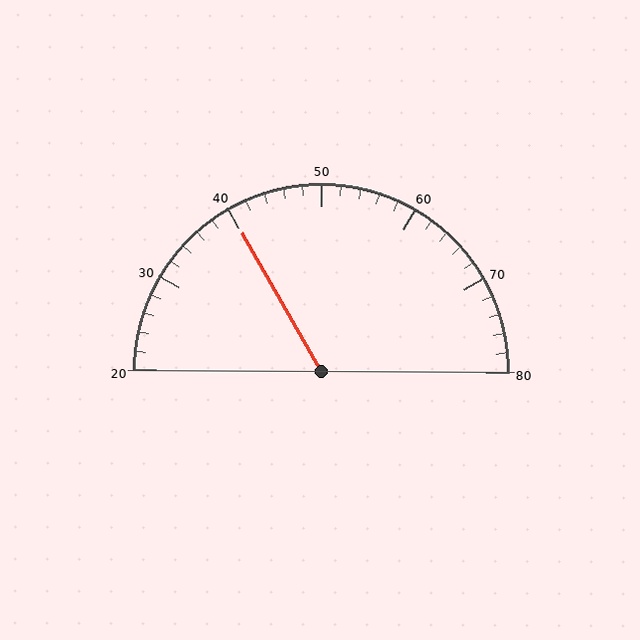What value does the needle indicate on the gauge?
The needle indicates approximately 40.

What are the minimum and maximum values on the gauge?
The gauge ranges from 20 to 80.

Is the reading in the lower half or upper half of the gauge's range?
The reading is in the lower half of the range (20 to 80).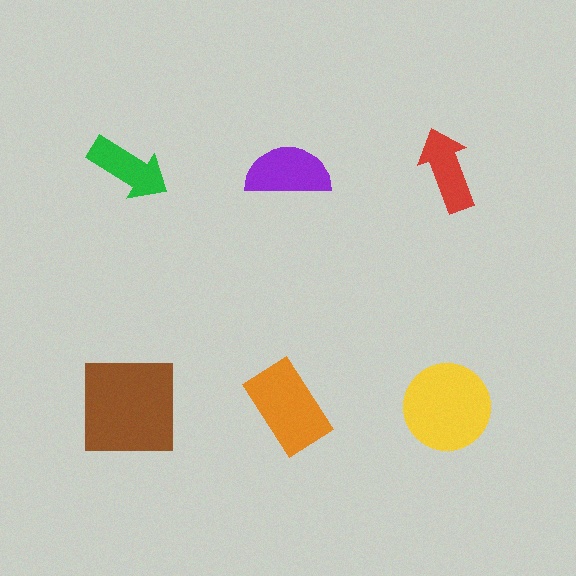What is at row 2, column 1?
A brown square.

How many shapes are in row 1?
3 shapes.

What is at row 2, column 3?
A yellow circle.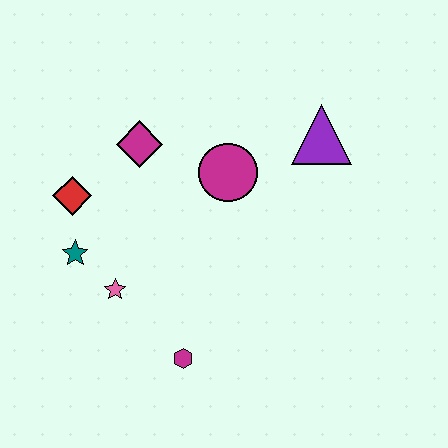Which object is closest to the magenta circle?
The magenta diamond is closest to the magenta circle.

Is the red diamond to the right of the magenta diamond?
No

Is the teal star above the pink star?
Yes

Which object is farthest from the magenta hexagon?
The purple triangle is farthest from the magenta hexagon.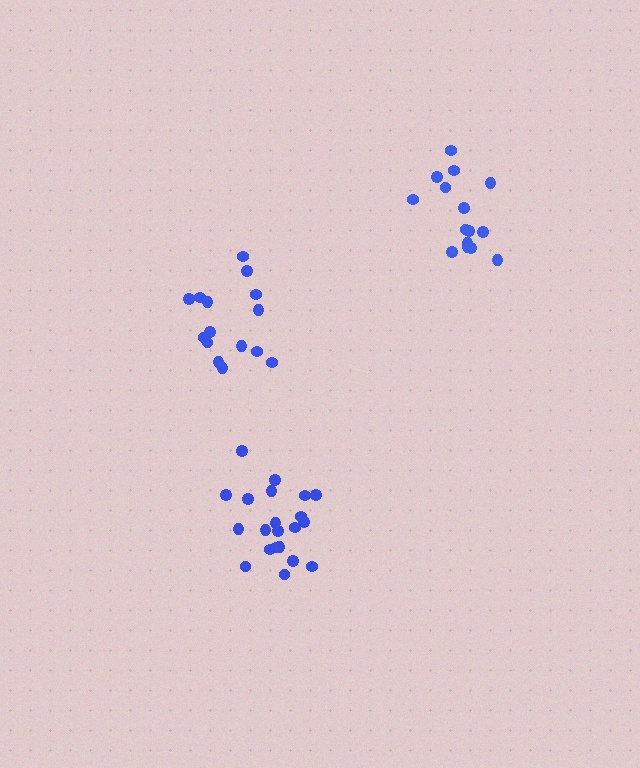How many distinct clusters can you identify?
There are 3 distinct clusters.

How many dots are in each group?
Group 1: 21 dots, Group 2: 15 dots, Group 3: 15 dots (51 total).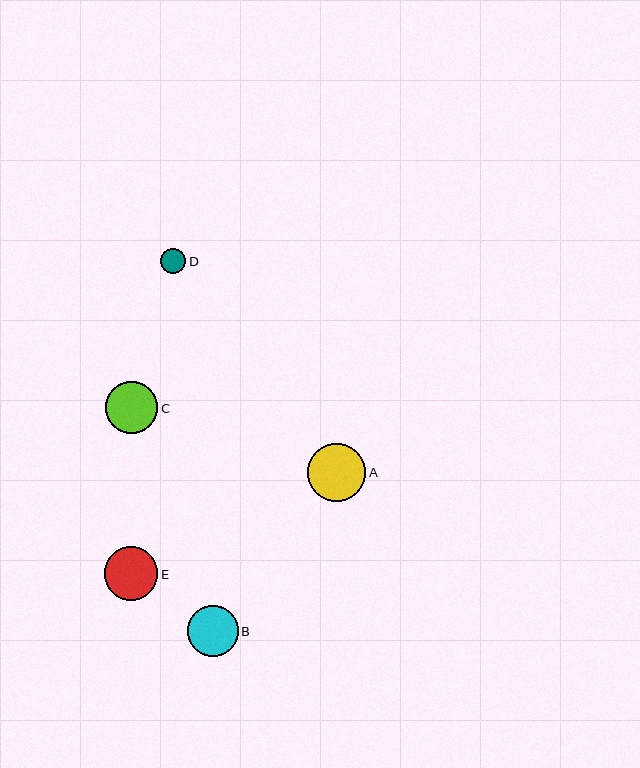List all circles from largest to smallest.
From largest to smallest: A, E, C, B, D.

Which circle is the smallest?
Circle D is the smallest with a size of approximately 25 pixels.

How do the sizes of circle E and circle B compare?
Circle E and circle B are approximately the same size.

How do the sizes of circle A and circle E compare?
Circle A and circle E are approximately the same size.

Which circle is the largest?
Circle A is the largest with a size of approximately 58 pixels.